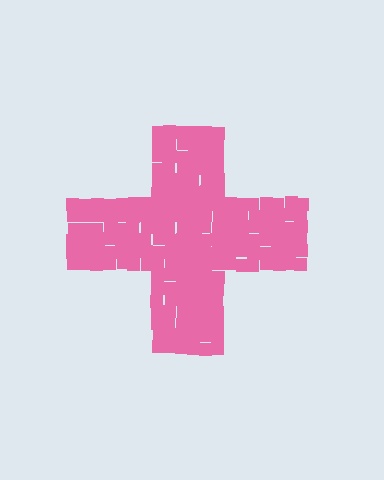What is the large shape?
The large shape is a cross.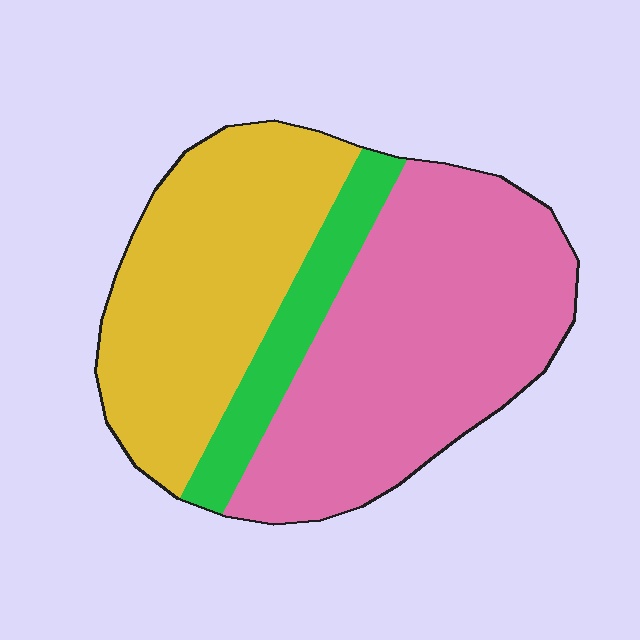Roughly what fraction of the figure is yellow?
Yellow takes up between a quarter and a half of the figure.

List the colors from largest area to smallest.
From largest to smallest: pink, yellow, green.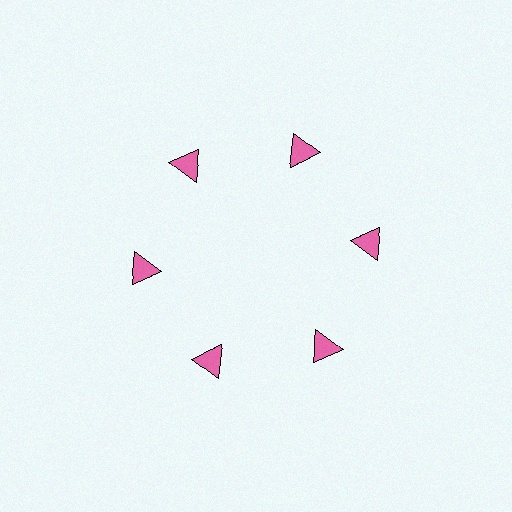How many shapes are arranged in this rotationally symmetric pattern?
There are 6 shapes, arranged in 6 groups of 1.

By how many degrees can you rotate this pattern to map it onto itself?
The pattern maps onto itself every 60 degrees of rotation.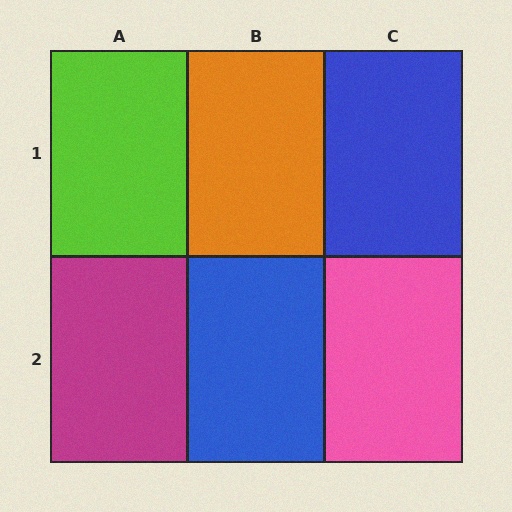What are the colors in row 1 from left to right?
Lime, orange, blue.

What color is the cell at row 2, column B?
Blue.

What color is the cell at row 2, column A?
Magenta.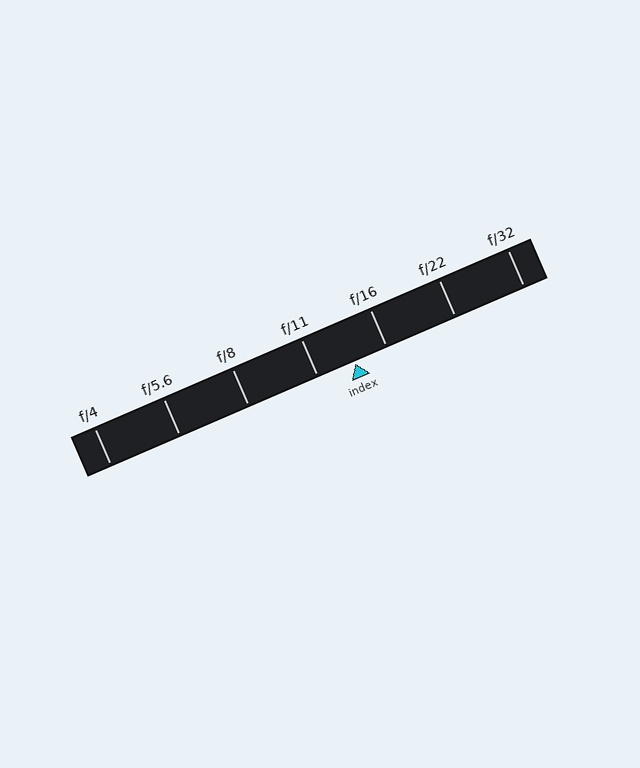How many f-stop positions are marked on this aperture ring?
There are 7 f-stop positions marked.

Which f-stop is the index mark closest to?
The index mark is closest to f/16.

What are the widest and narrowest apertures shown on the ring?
The widest aperture shown is f/4 and the narrowest is f/32.